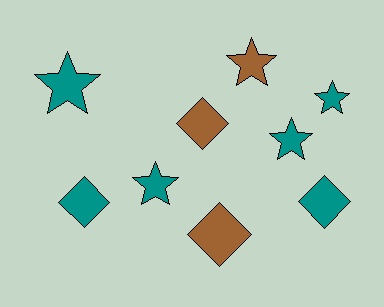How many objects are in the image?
There are 9 objects.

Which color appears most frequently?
Teal, with 6 objects.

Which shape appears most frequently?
Star, with 5 objects.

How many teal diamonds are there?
There are 2 teal diamonds.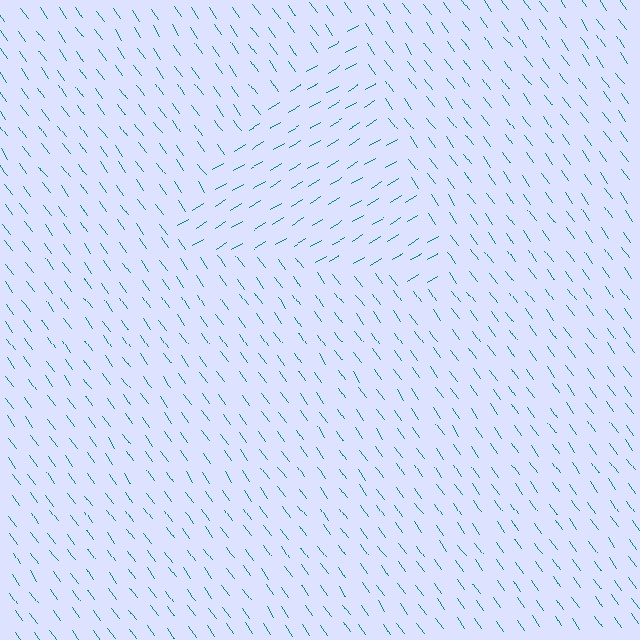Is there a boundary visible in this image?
Yes, there is a texture boundary formed by a change in line orientation.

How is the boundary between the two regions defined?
The boundary is defined purely by a change in line orientation (approximately 86 degrees difference). All lines are the same color and thickness.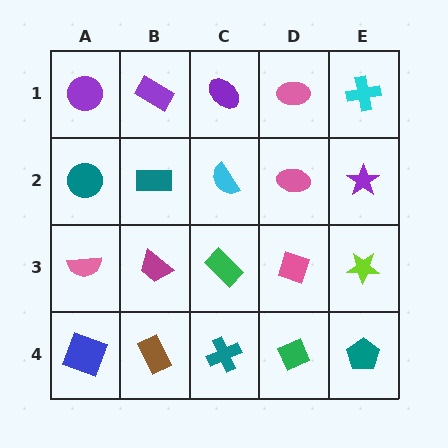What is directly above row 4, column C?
A green rectangle.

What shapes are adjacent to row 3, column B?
A teal rectangle (row 2, column B), a brown rectangle (row 4, column B), a pink semicircle (row 3, column A), a green rectangle (row 3, column C).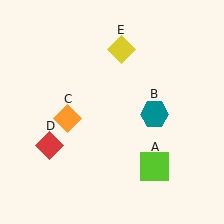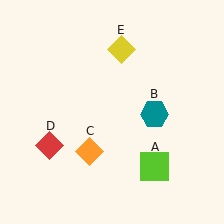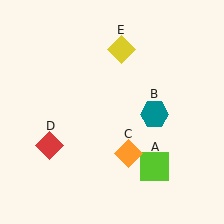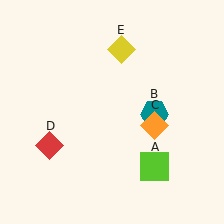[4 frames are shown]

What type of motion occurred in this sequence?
The orange diamond (object C) rotated counterclockwise around the center of the scene.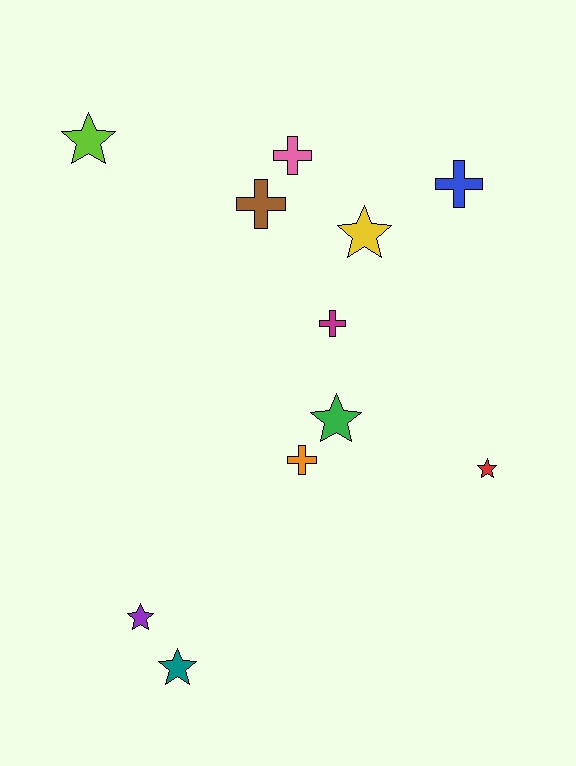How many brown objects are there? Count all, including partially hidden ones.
There is 1 brown object.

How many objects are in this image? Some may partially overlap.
There are 11 objects.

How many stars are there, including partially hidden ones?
There are 6 stars.